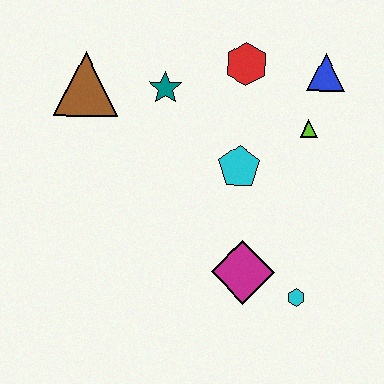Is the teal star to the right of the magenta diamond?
No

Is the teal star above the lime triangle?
Yes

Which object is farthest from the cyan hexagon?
The brown triangle is farthest from the cyan hexagon.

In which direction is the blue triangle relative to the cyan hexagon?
The blue triangle is above the cyan hexagon.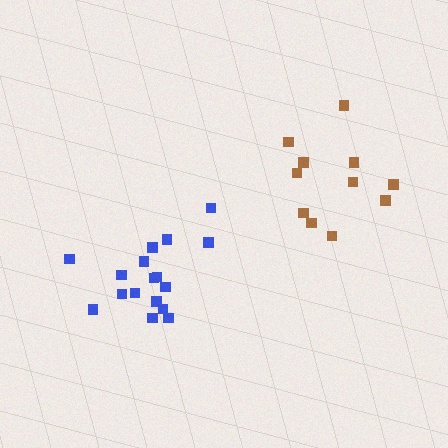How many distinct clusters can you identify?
There are 2 distinct clusters.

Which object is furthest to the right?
The brown cluster is rightmost.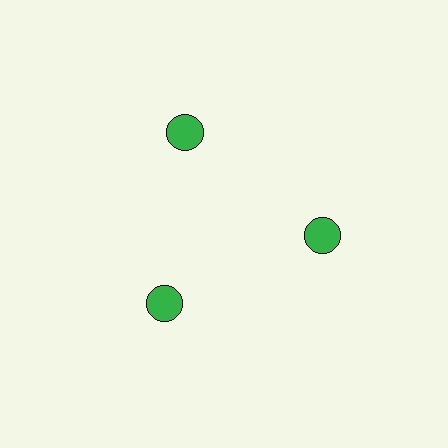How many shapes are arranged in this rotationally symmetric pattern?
There are 3 shapes, arranged in 3 groups of 1.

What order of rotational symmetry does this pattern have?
This pattern has 3-fold rotational symmetry.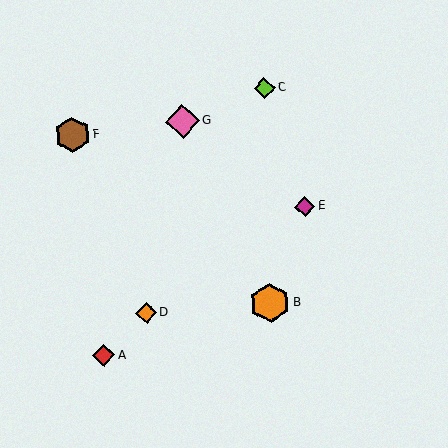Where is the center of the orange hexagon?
The center of the orange hexagon is at (270, 303).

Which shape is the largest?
The orange hexagon (labeled B) is the largest.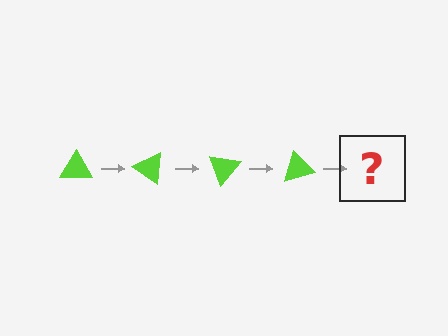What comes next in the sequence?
The next element should be a lime triangle rotated 140 degrees.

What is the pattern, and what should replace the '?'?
The pattern is that the triangle rotates 35 degrees each step. The '?' should be a lime triangle rotated 140 degrees.